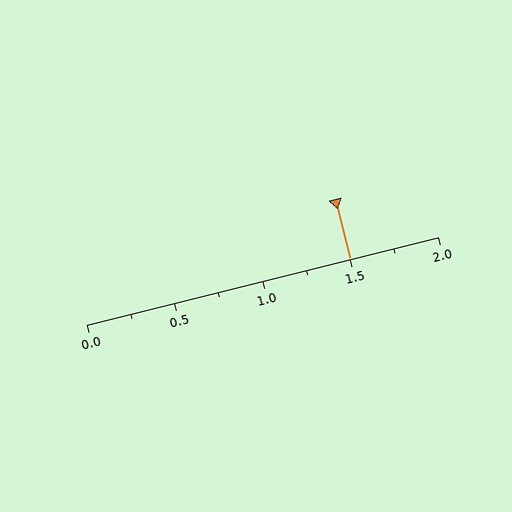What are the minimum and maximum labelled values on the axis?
The axis runs from 0.0 to 2.0.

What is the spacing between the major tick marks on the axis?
The major ticks are spaced 0.5 apart.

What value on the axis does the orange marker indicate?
The marker indicates approximately 1.5.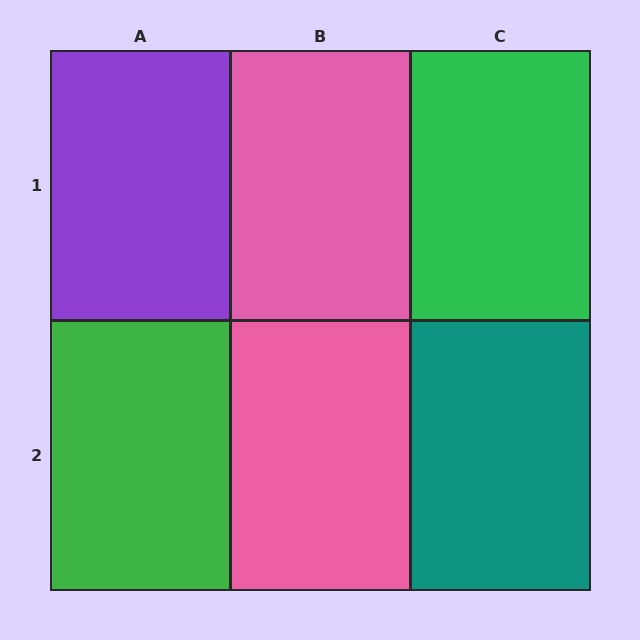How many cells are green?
2 cells are green.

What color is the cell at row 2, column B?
Pink.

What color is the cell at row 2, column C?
Teal.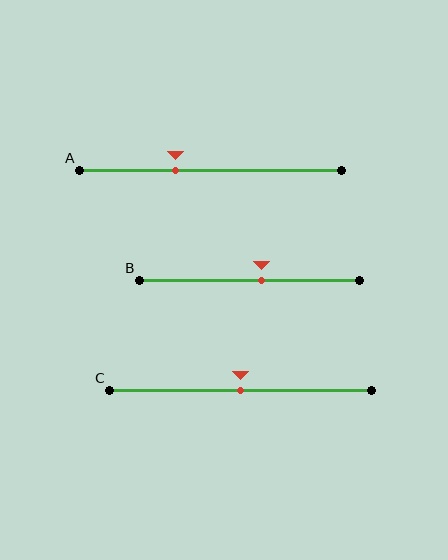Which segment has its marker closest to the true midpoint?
Segment C has its marker closest to the true midpoint.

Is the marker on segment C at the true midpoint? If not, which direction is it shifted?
Yes, the marker on segment C is at the true midpoint.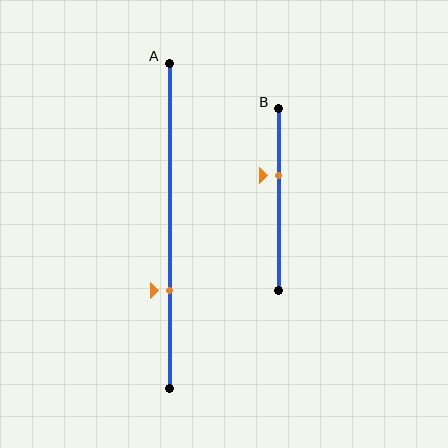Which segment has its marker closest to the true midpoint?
Segment B has its marker closest to the true midpoint.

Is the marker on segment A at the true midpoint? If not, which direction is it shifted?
No, the marker on segment A is shifted downward by about 20% of the segment length.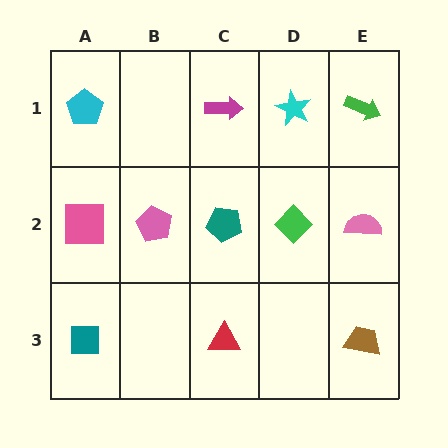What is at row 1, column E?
A green arrow.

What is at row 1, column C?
A magenta arrow.